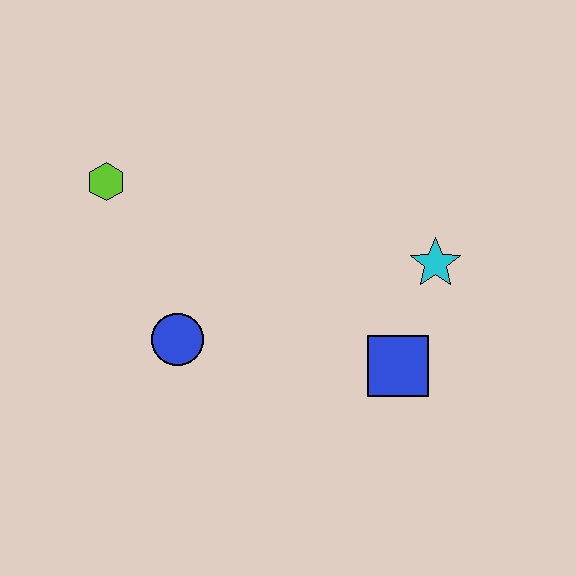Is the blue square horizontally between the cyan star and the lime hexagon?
Yes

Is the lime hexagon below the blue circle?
No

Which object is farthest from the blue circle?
The cyan star is farthest from the blue circle.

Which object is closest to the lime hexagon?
The blue circle is closest to the lime hexagon.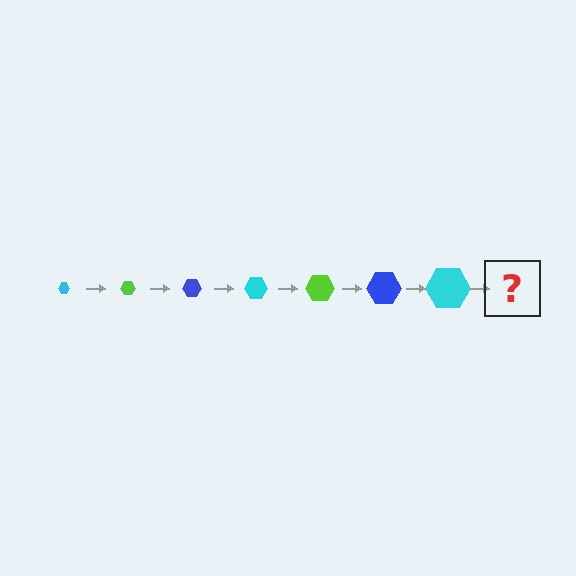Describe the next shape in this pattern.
It should be a lime hexagon, larger than the previous one.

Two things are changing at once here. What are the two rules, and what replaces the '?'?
The two rules are that the hexagon grows larger each step and the color cycles through cyan, lime, and blue. The '?' should be a lime hexagon, larger than the previous one.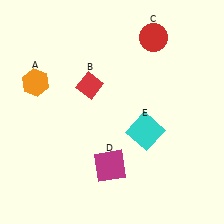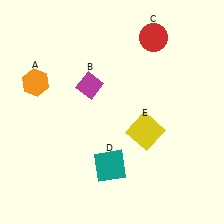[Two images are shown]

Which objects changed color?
B changed from red to magenta. D changed from magenta to teal. E changed from cyan to yellow.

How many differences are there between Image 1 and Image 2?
There are 3 differences between the two images.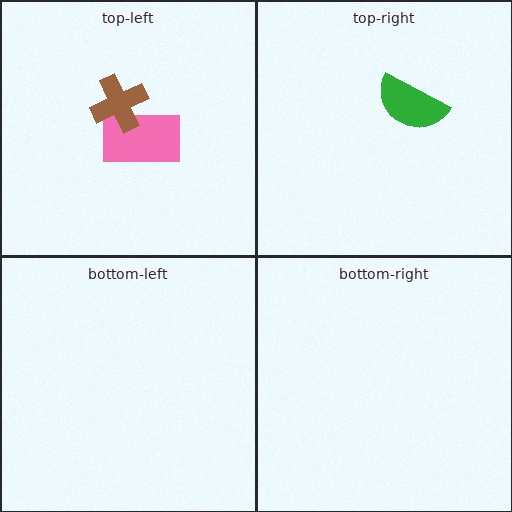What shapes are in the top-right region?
The green semicircle.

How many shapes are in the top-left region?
2.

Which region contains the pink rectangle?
The top-left region.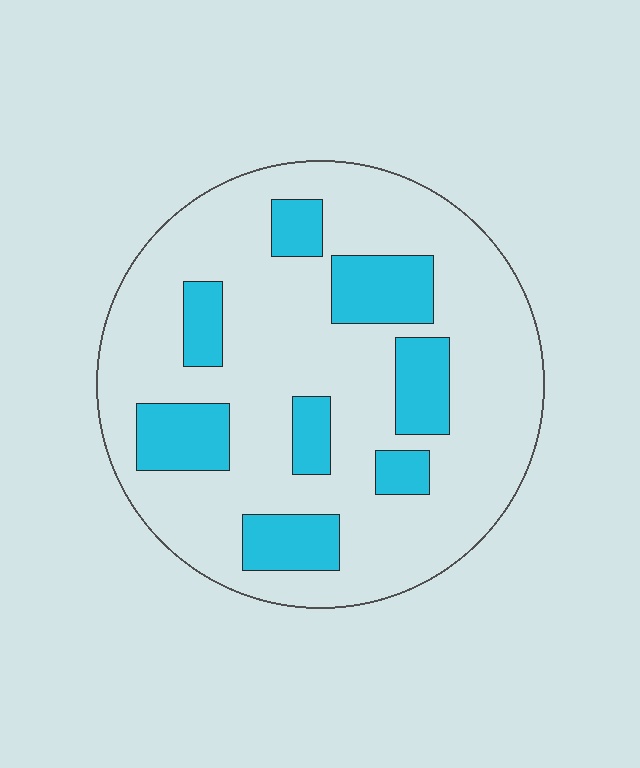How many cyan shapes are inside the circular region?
8.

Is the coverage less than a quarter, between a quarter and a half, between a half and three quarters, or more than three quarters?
Less than a quarter.